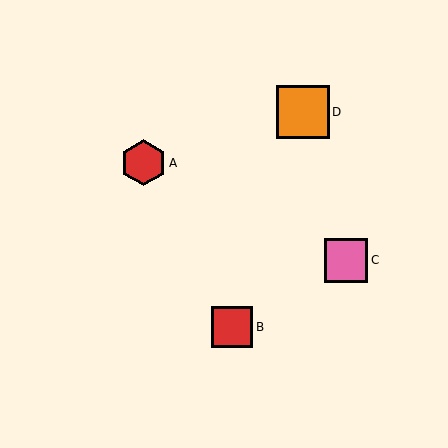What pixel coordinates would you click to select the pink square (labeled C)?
Click at (346, 260) to select the pink square C.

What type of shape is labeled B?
Shape B is a red square.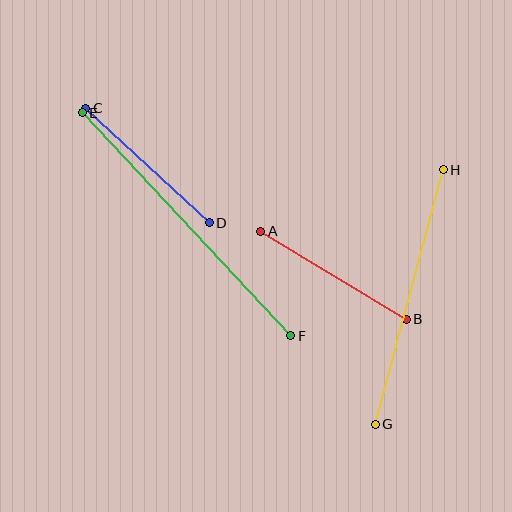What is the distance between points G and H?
The distance is approximately 263 pixels.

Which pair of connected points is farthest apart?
Points E and F are farthest apart.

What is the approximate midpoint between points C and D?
The midpoint is at approximately (147, 166) pixels.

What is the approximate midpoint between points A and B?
The midpoint is at approximately (333, 275) pixels.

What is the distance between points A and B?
The distance is approximately 170 pixels.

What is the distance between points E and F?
The distance is approximately 305 pixels.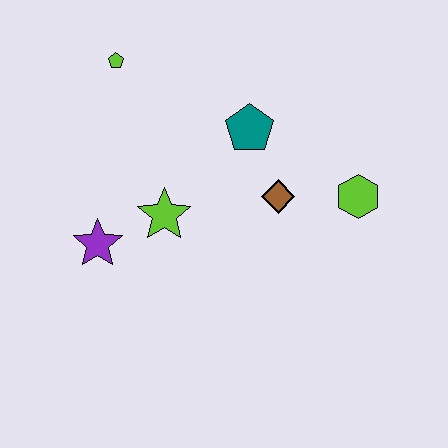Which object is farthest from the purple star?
The lime hexagon is farthest from the purple star.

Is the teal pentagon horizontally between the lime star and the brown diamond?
Yes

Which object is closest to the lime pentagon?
The teal pentagon is closest to the lime pentagon.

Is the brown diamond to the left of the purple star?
No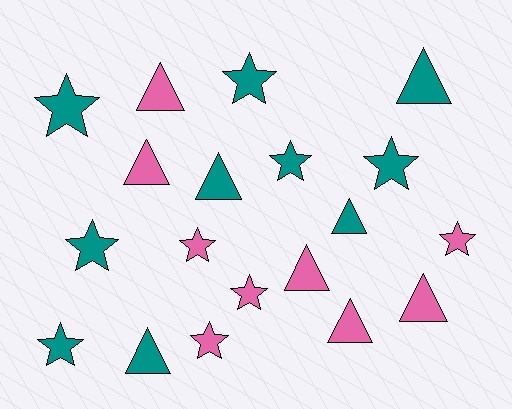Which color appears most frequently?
Teal, with 10 objects.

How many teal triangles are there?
There are 4 teal triangles.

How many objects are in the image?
There are 19 objects.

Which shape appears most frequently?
Star, with 10 objects.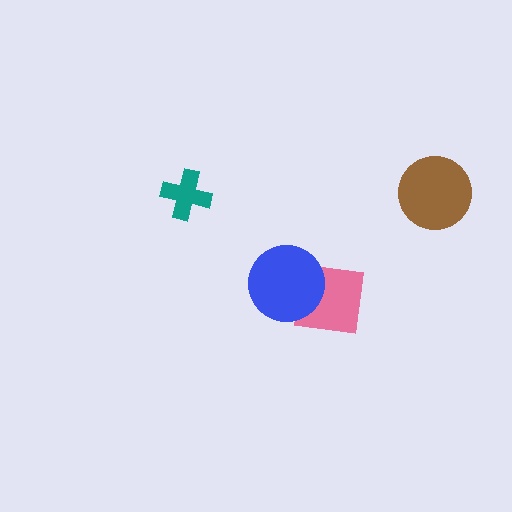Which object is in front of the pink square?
The blue circle is in front of the pink square.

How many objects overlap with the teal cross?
0 objects overlap with the teal cross.